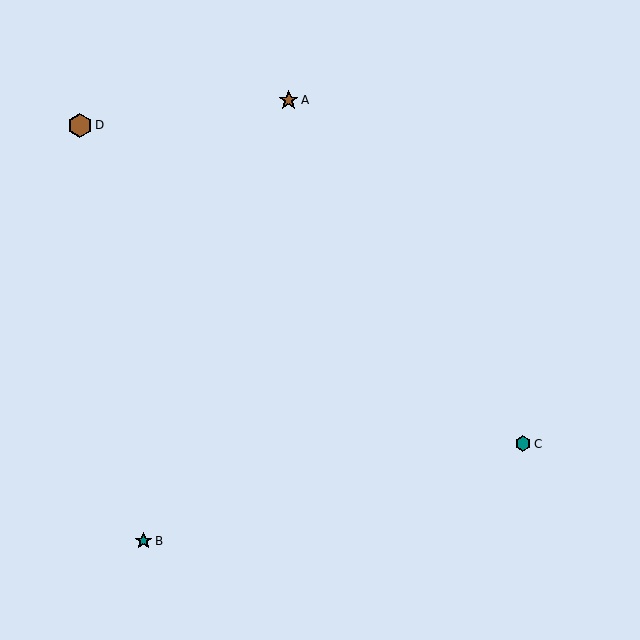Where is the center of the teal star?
The center of the teal star is at (144, 541).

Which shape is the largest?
The brown hexagon (labeled D) is the largest.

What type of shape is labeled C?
Shape C is a teal hexagon.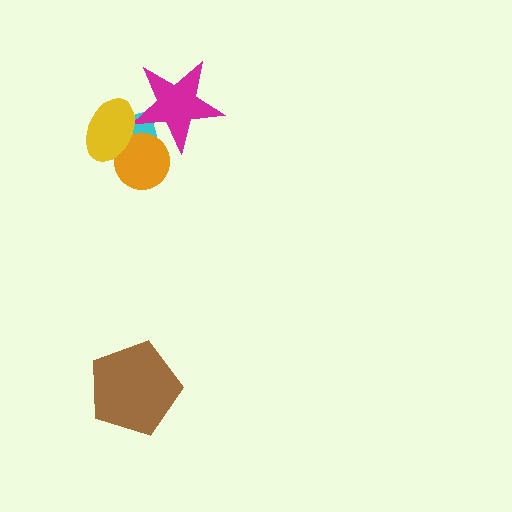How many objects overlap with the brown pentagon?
0 objects overlap with the brown pentagon.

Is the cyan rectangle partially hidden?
Yes, it is partially covered by another shape.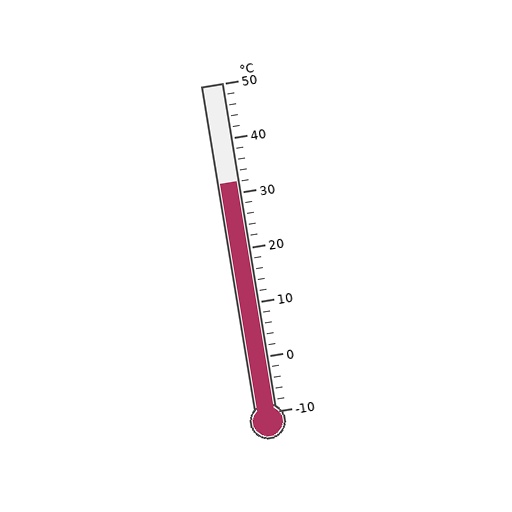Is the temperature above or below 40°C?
The temperature is below 40°C.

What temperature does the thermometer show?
The thermometer shows approximately 32°C.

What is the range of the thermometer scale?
The thermometer scale ranges from -10°C to 50°C.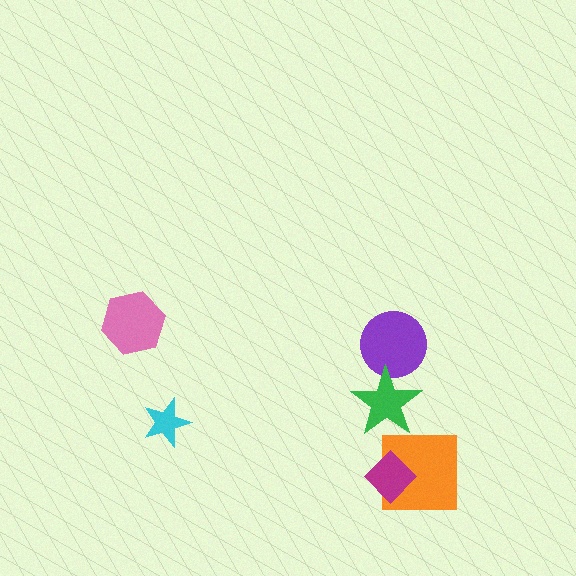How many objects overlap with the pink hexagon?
0 objects overlap with the pink hexagon.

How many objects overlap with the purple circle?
1 object overlaps with the purple circle.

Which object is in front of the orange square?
The magenta diamond is in front of the orange square.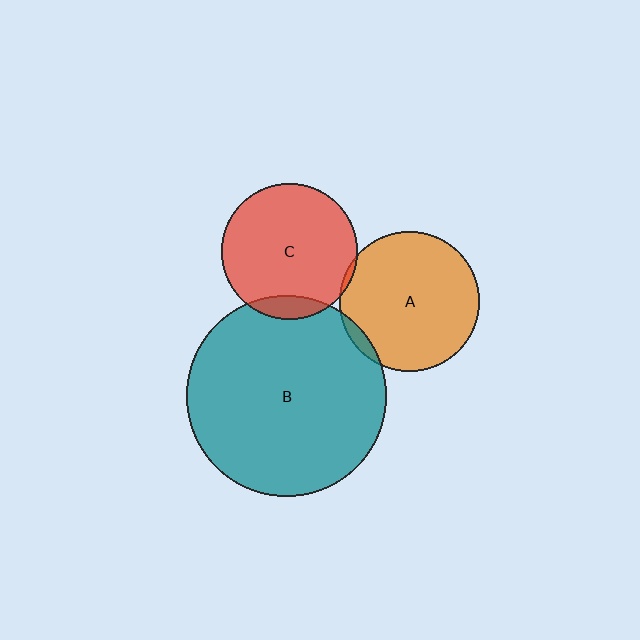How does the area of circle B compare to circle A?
Approximately 2.1 times.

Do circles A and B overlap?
Yes.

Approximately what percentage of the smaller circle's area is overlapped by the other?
Approximately 5%.